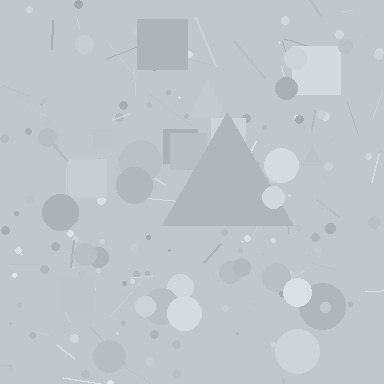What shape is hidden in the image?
A triangle is hidden in the image.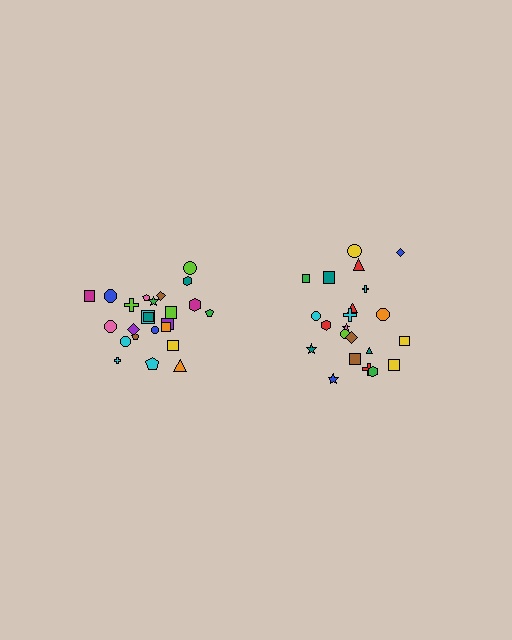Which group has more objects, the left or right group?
The left group.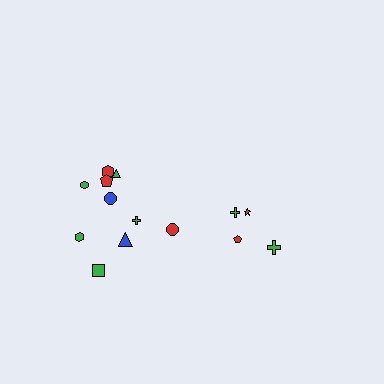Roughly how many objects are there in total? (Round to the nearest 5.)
Roughly 15 objects in total.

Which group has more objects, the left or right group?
The left group.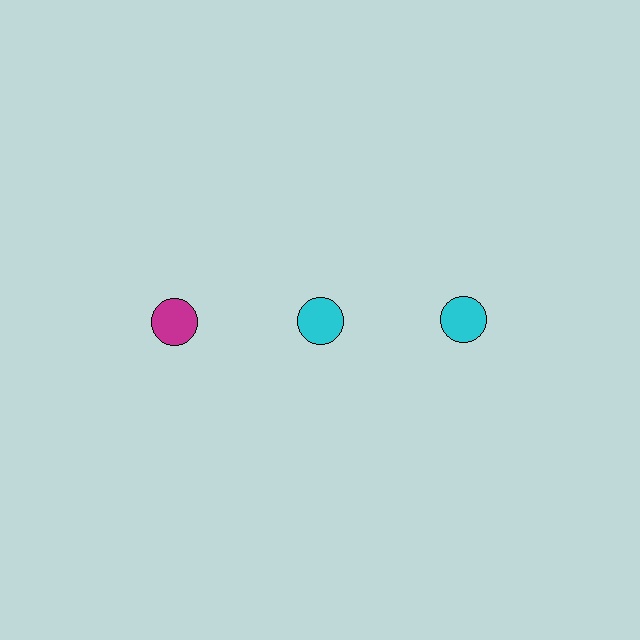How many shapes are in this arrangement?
There are 3 shapes arranged in a grid pattern.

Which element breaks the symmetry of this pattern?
The magenta circle in the top row, leftmost column breaks the symmetry. All other shapes are cyan circles.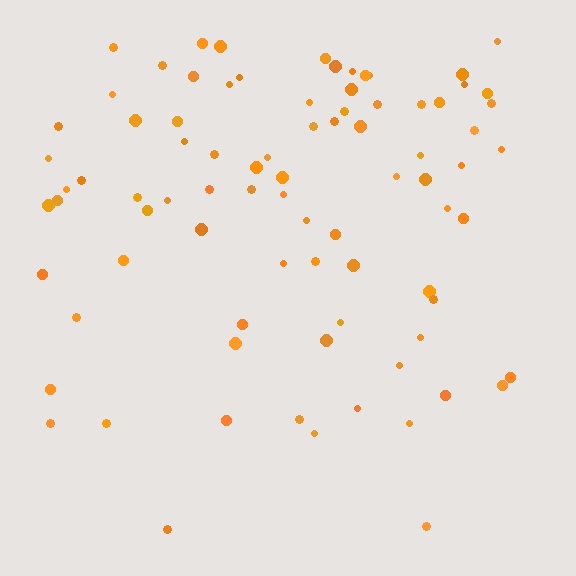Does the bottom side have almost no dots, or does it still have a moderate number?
Still a moderate number, just noticeably fewer than the top.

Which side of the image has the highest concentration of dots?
The top.